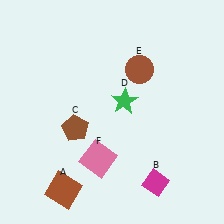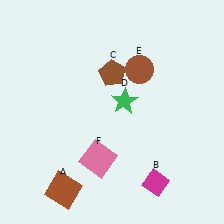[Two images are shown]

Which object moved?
The brown pentagon (C) moved up.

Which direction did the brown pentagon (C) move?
The brown pentagon (C) moved up.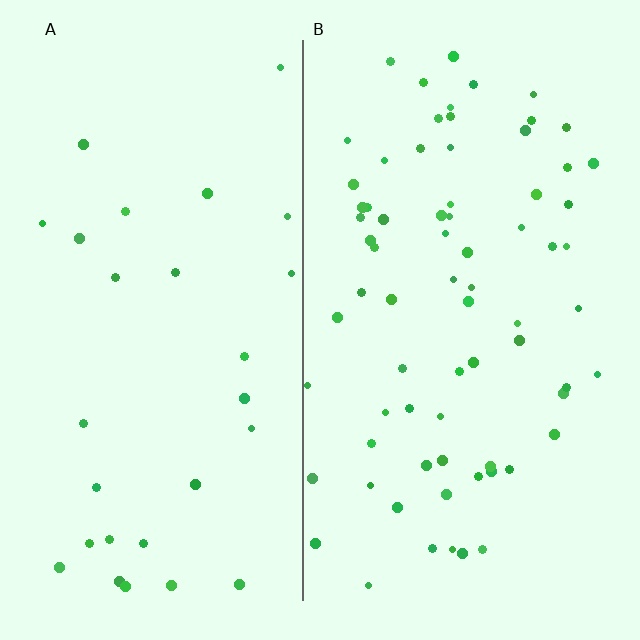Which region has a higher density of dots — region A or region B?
B (the right).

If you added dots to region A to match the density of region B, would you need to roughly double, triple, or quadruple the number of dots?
Approximately triple.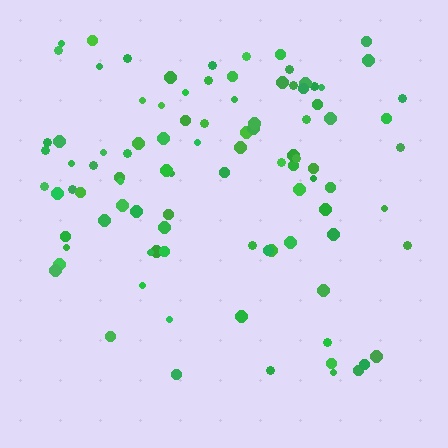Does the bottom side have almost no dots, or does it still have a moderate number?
Still a moderate number, just noticeably fewer than the top.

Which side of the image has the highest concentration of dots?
The top.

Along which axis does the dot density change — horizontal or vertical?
Vertical.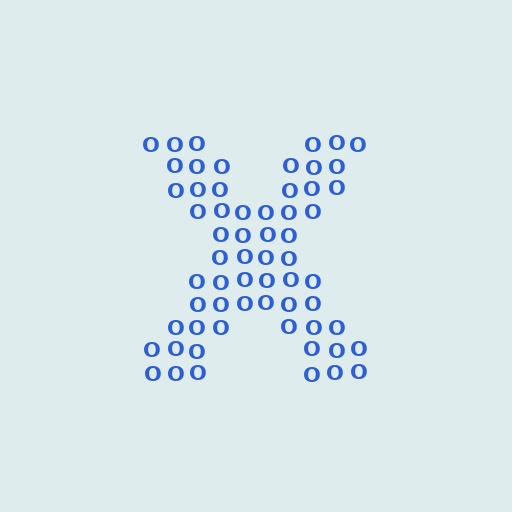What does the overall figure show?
The overall figure shows the letter X.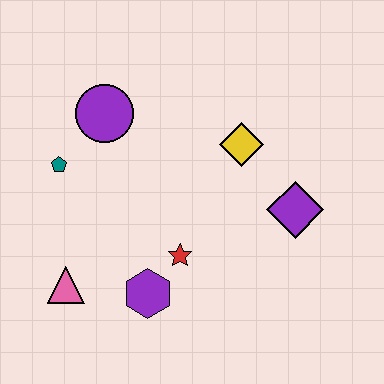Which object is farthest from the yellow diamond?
The pink triangle is farthest from the yellow diamond.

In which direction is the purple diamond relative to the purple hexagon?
The purple diamond is to the right of the purple hexagon.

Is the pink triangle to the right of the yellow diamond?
No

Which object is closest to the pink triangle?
The purple hexagon is closest to the pink triangle.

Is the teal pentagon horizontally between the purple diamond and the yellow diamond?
No